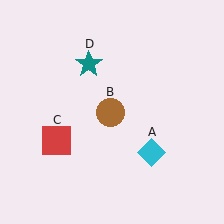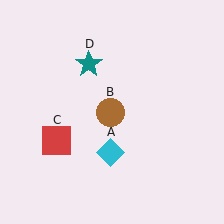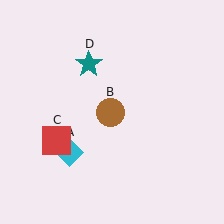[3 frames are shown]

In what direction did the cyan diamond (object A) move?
The cyan diamond (object A) moved left.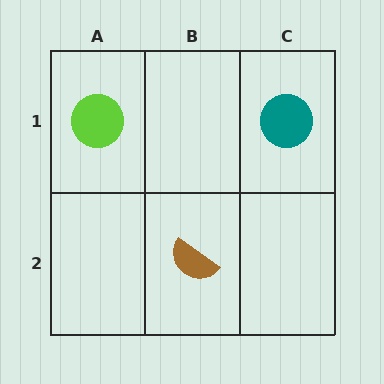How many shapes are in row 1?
2 shapes.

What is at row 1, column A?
A lime circle.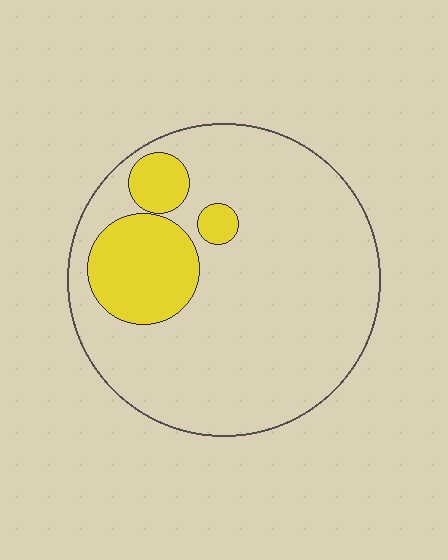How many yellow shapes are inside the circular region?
3.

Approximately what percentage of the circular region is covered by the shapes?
Approximately 20%.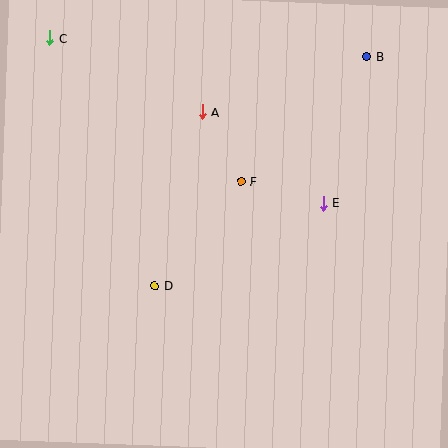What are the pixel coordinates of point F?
Point F is at (241, 181).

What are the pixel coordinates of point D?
Point D is at (154, 286).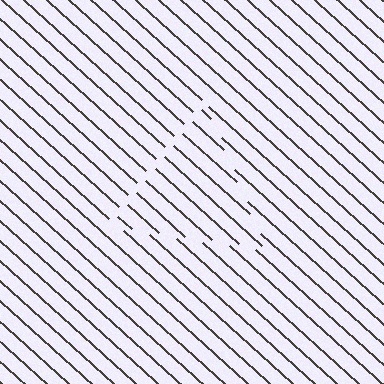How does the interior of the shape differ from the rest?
The interior of the shape contains the same grating, shifted by half a period — the contour is defined by the phase discontinuity where line-ends from the inner and outer gratings abut.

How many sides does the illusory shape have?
3 sides — the line-ends trace a triangle.